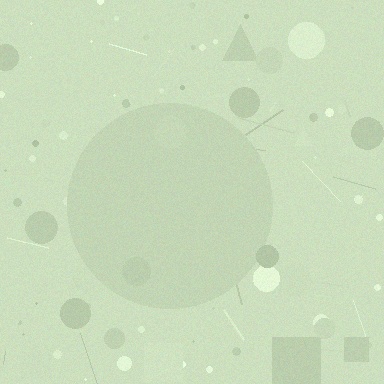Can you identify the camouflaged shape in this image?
The camouflaged shape is a circle.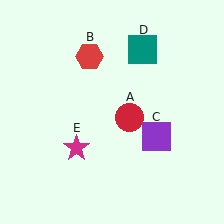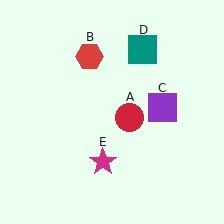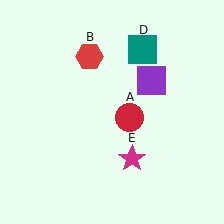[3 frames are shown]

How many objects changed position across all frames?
2 objects changed position: purple square (object C), magenta star (object E).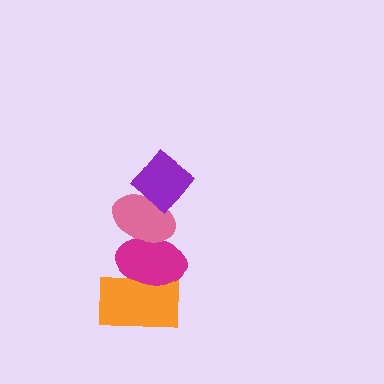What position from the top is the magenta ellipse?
The magenta ellipse is 3rd from the top.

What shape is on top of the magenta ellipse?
The pink ellipse is on top of the magenta ellipse.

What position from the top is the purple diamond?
The purple diamond is 1st from the top.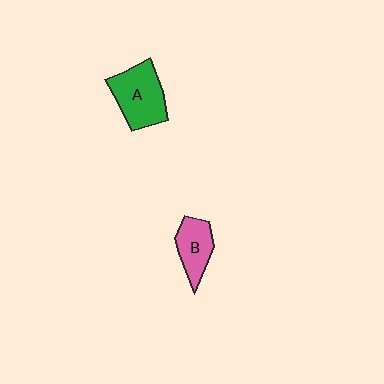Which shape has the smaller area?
Shape B (pink).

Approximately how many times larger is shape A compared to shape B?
Approximately 1.5 times.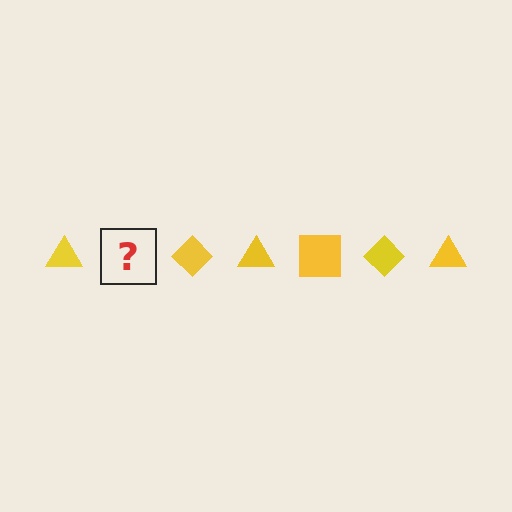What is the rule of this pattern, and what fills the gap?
The rule is that the pattern cycles through triangle, square, diamond shapes in yellow. The gap should be filled with a yellow square.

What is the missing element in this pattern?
The missing element is a yellow square.